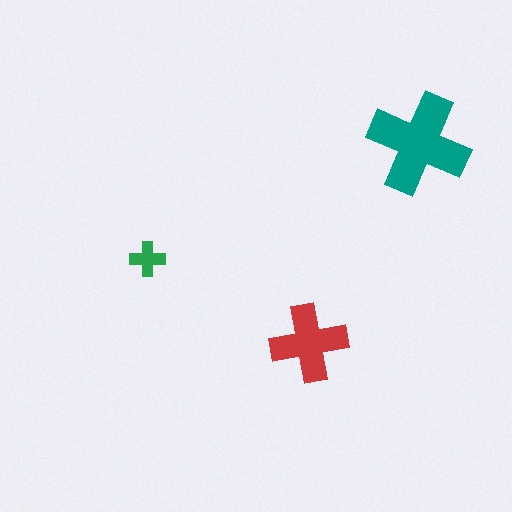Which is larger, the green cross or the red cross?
The red one.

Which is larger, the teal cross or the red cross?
The teal one.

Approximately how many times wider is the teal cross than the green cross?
About 3 times wider.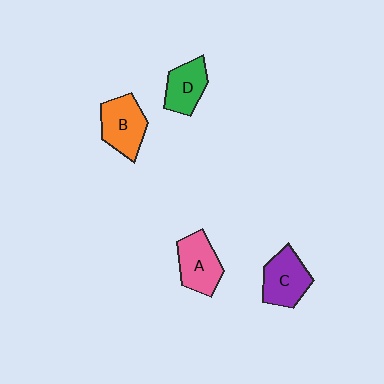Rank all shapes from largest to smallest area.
From largest to smallest: B (orange), C (purple), A (pink), D (green).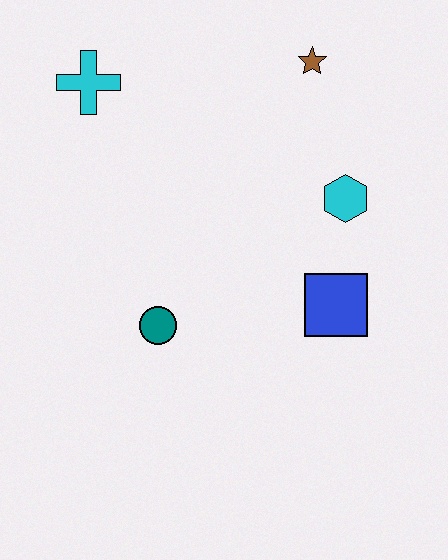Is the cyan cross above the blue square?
Yes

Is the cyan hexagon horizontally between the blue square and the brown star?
No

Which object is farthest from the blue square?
The cyan cross is farthest from the blue square.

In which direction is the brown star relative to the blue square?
The brown star is above the blue square.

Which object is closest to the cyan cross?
The brown star is closest to the cyan cross.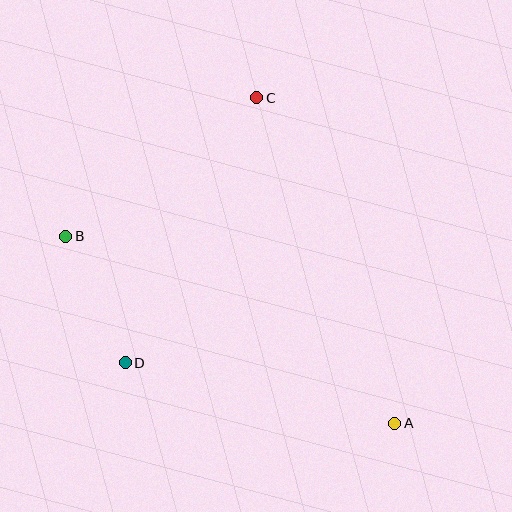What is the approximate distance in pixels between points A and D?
The distance between A and D is approximately 276 pixels.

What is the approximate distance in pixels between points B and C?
The distance between B and C is approximately 236 pixels.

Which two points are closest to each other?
Points B and D are closest to each other.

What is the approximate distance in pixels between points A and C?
The distance between A and C is approximately 353 pixels.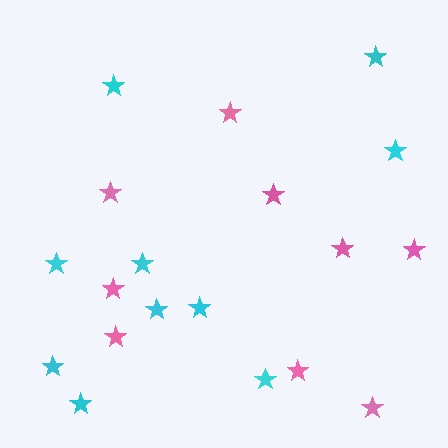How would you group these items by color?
There are 2 groups: one group of pink stars (9) and one group of cyan stars (10).